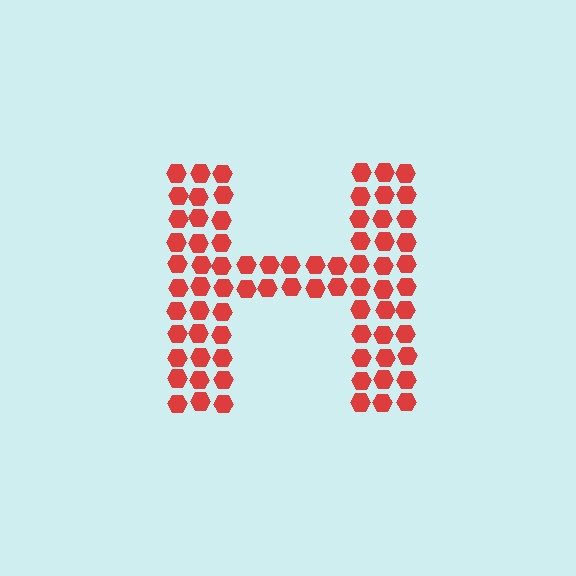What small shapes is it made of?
It is made of small hexagons.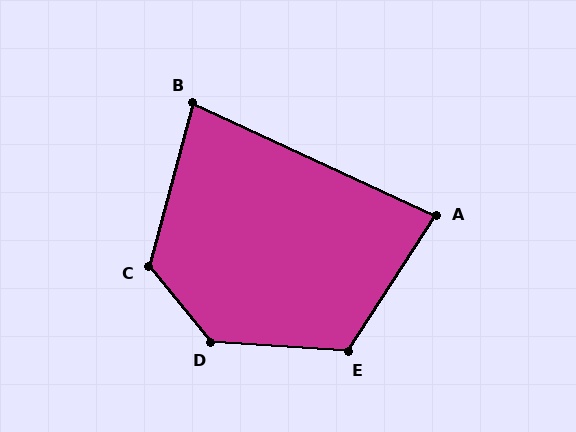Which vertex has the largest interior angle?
D, at approximately 133 degrees.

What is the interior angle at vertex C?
Approximately 126 degrees (obtuse).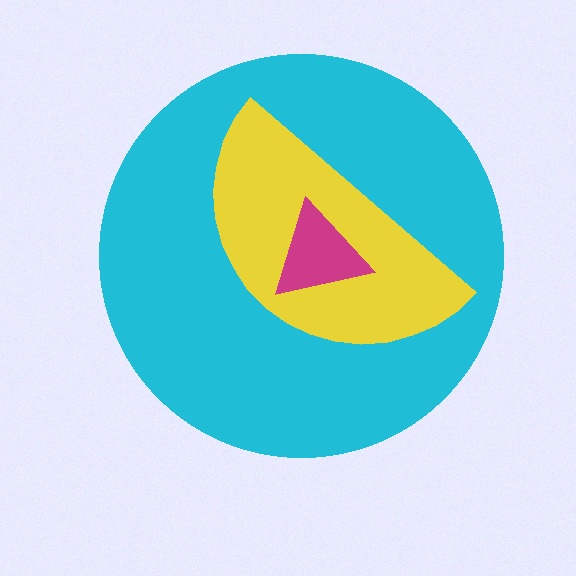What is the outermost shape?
The cyan circle.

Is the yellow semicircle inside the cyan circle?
Yes.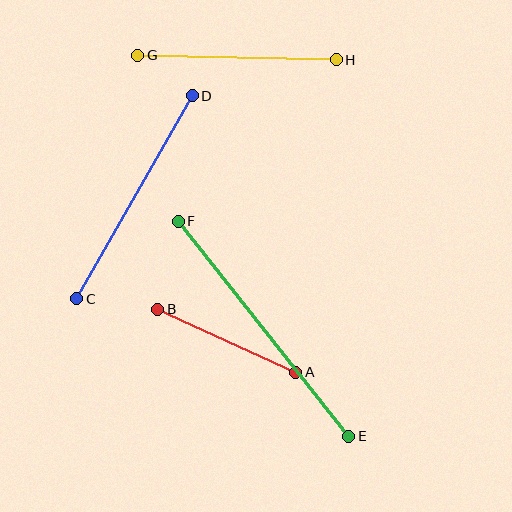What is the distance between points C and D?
The distance is approximately 233 pixels.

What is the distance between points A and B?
The distance is approximately 152 pixels.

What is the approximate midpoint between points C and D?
The midpoint is at approximately (135, 197) pixels.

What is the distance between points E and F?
The distance is approximately 274 pixels.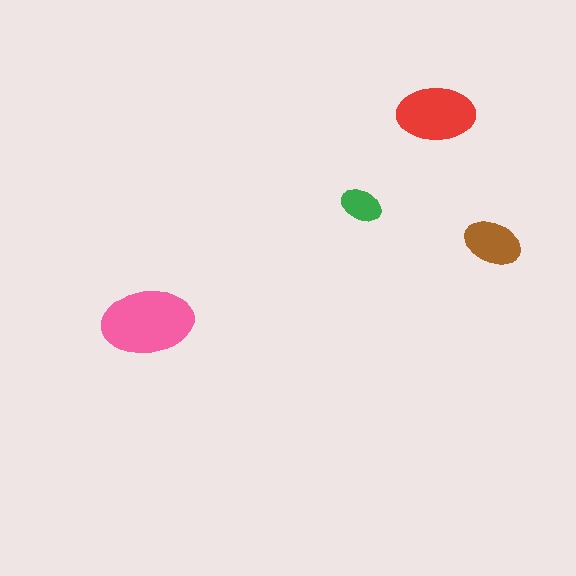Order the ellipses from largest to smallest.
the pink one, the red one, the brown one, the green one.